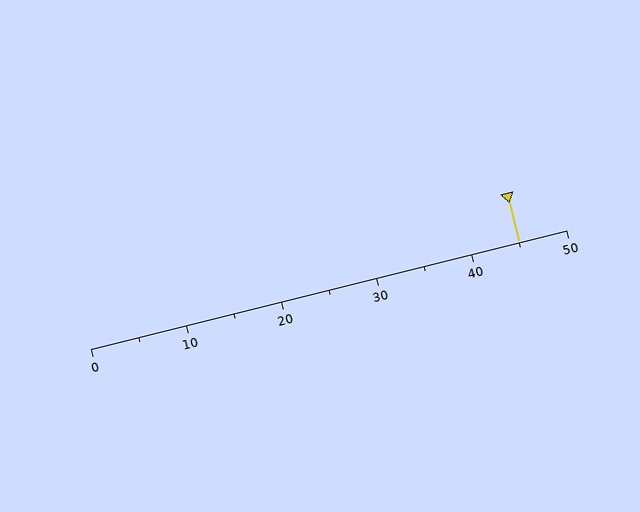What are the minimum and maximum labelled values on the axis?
The axis runs from 0 to 50.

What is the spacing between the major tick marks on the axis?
The major ticks are spaced 10 apart.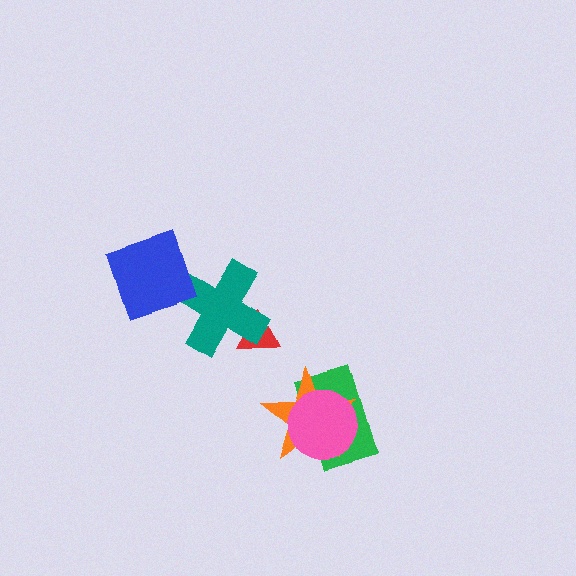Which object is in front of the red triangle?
The teal cross is in front of the red triangle.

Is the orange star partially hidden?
Yes, it is partially covered by another shape.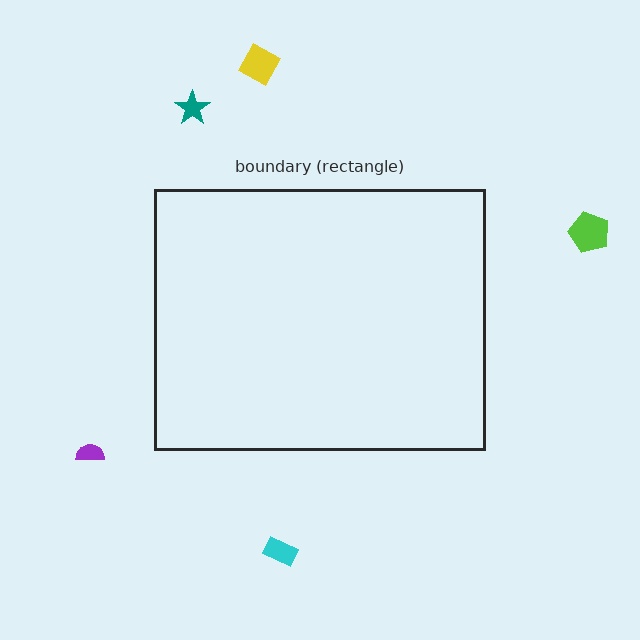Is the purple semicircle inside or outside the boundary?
Outside.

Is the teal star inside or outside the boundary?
Outside.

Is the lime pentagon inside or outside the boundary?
Outside.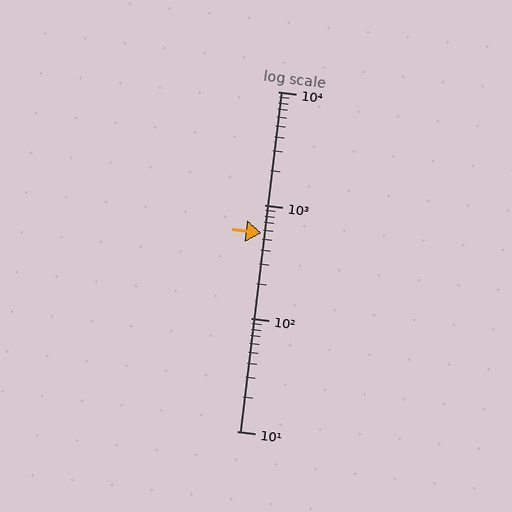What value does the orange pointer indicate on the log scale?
The pointer indicates approximately 560.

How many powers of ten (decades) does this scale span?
The scale spans 3 decades, from 10 to 10000.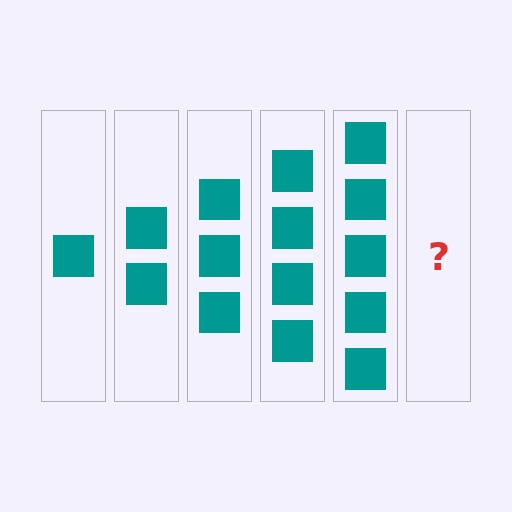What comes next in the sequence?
The next element should be 6 squares.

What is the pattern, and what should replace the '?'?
The pattern is that each step adds one more square. The '?' should be 6 squares.